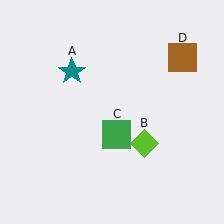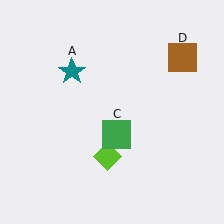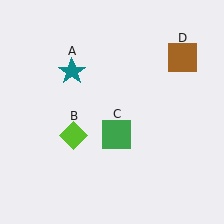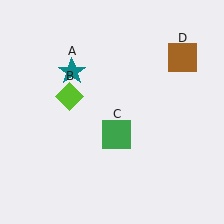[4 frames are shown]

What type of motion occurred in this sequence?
The lime diamond (object B) rotated clockwise around the center of the scene.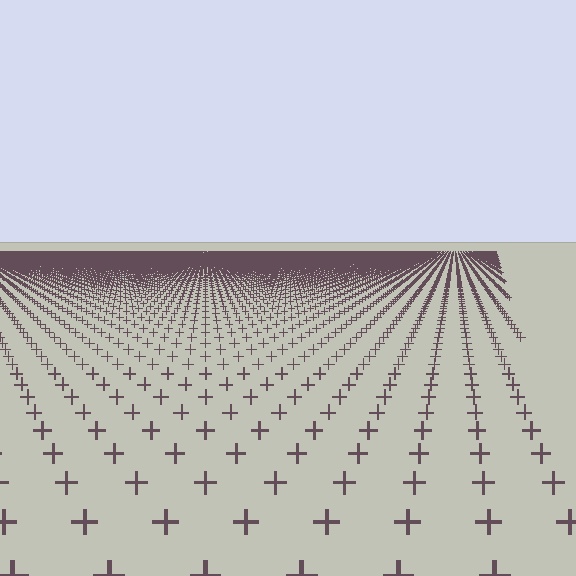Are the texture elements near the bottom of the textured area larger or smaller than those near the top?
Larger. Near the bottom, elements are closer to the viewer and appear at a bigger on-screen size.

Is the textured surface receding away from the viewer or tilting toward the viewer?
The surface is receding away from the viewer. Texture elements get smaller and denser toward the top.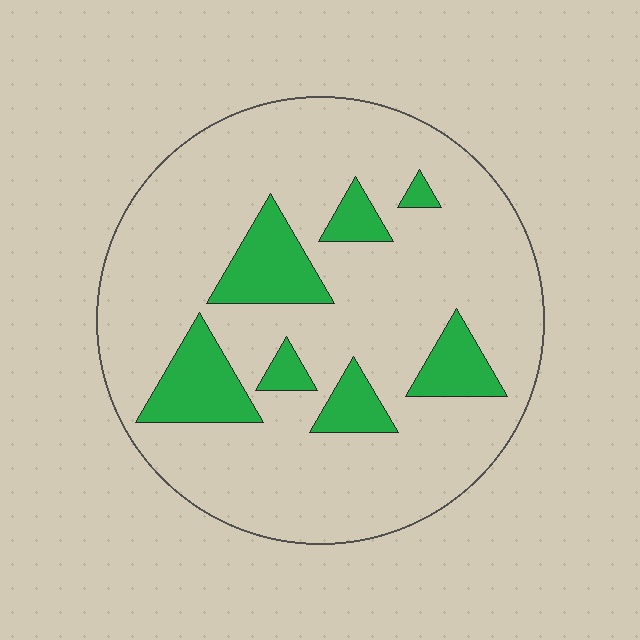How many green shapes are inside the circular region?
7.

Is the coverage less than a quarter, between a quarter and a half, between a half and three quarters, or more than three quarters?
Less than a quarter.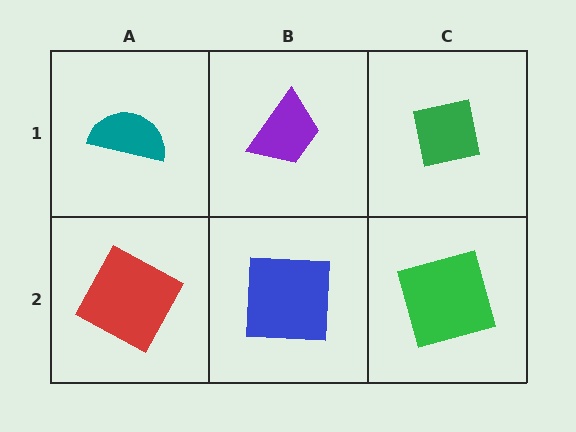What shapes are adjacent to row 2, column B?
A purple trapezoid (row 1, column B), a red square (row 2, column A), a green square (row 2, column C).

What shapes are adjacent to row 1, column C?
A green square (row 2, column C), a purple trapezoid (row 1, column B).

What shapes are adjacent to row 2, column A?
A teal semicircle (row 1, column A), a blue square (row 2, column B).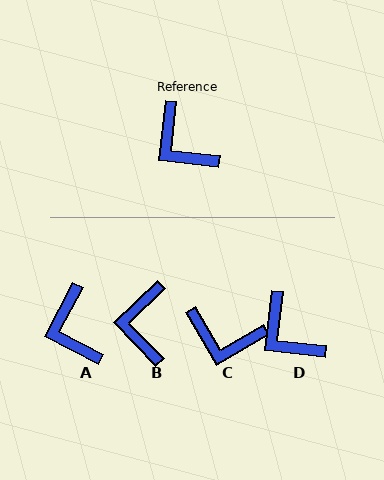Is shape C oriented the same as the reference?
No, it is off by about 37 degrees.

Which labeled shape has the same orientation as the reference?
D.